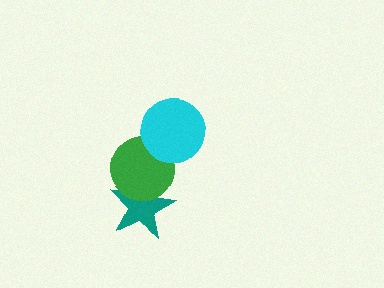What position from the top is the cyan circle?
The cyan circle is 1st from the top.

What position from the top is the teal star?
The teal star is 3rd from the top.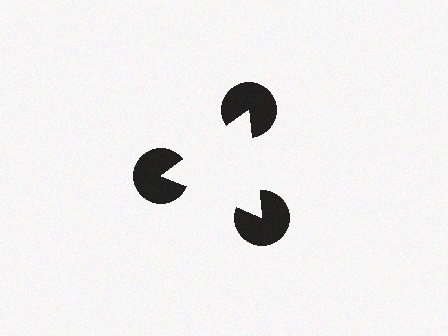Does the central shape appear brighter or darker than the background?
It typically appears slightly brighter than the background, even though no actual brightness change is drawn.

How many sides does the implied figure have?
3 sides.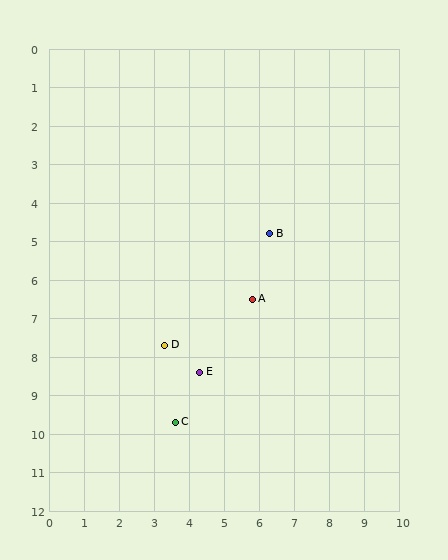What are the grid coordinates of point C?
Point C is at approximately (3.6, 9.7).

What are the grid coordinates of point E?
Point E is at approximately (4.3, 8.4).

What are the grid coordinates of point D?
Point D is at approximately (3.3, 7.7).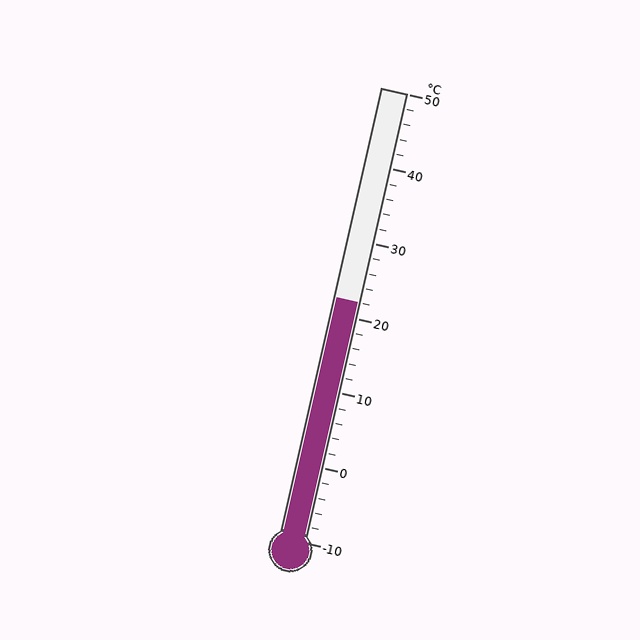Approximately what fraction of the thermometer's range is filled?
The thermometer is filled to approximately 55% of its range.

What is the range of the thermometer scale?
The thermometer scale ranges from -10°C to 50°C.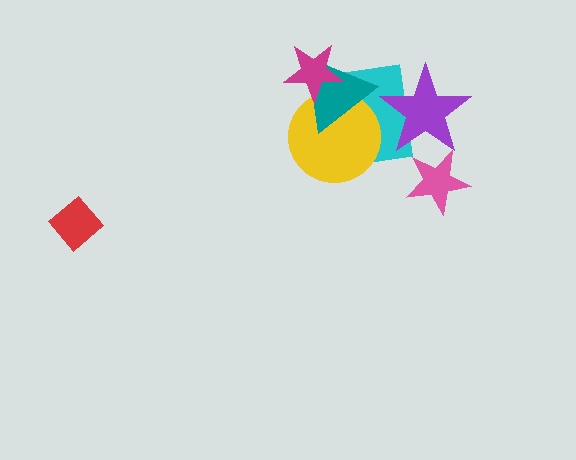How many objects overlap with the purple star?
2 objects overlap with the purple star.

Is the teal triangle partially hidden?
Yes, it is partially covered by another shape.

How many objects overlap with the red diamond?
0 objects overlap with the red diamond.